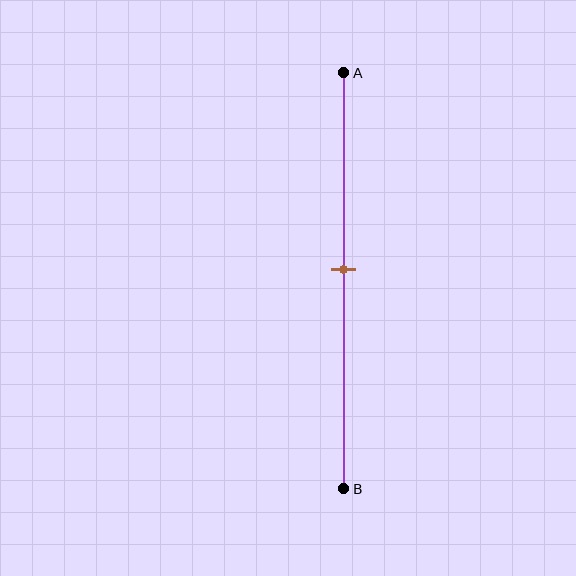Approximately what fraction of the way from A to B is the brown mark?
The brown mark is approximately 45% of the way from A to B.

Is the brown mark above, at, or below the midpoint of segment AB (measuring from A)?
The brown mark is approximately at the midpoint of segment AB.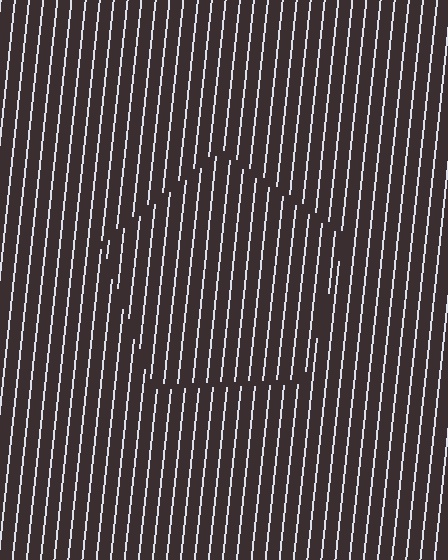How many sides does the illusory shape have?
5 sides — the line-ends trace a pentagon.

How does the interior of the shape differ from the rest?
The interior of the shape contains the same grating, shifted by half a period — the contour is defined by the phase discontinuity where line-ends from the inner and outer gratings abut.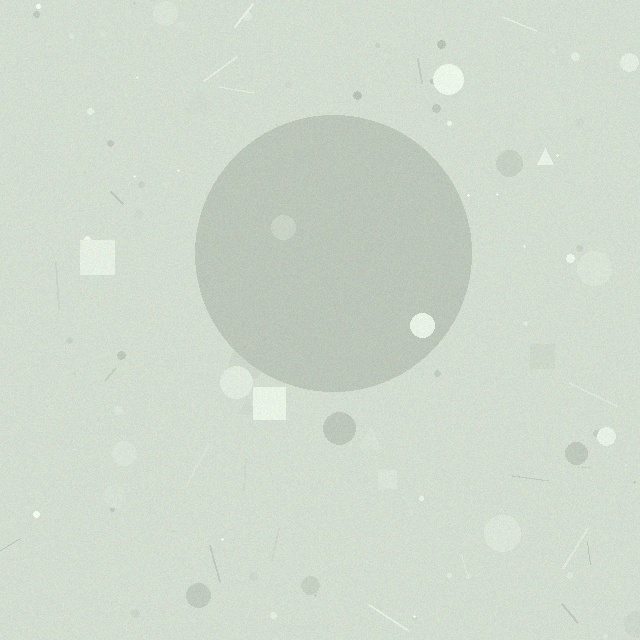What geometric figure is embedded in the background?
A circle is embedded in the background.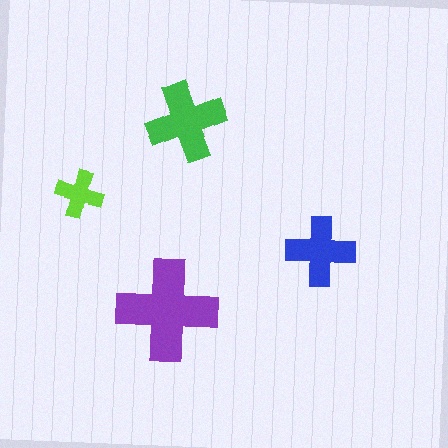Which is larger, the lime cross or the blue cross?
The blue one.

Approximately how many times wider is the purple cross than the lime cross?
About 2 times wider.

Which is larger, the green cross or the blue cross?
The green one.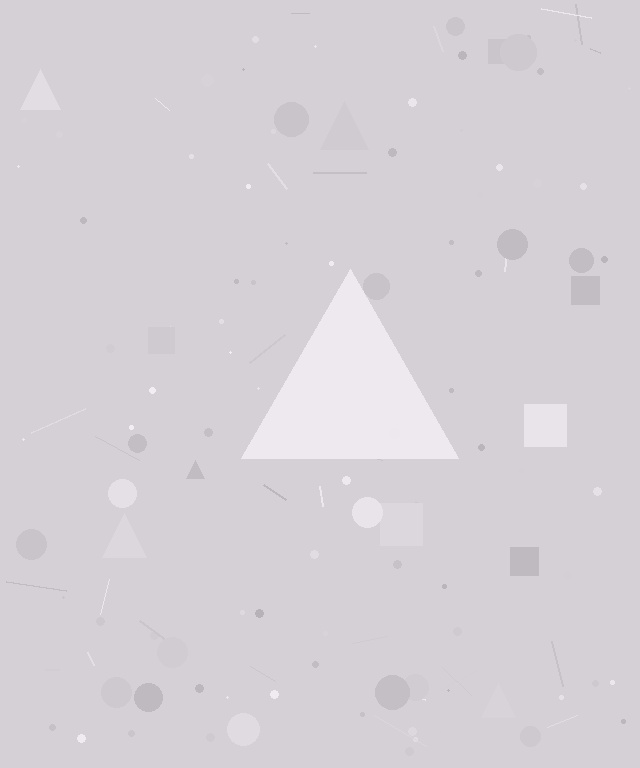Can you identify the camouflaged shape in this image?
The camouflaged shape is a triangle.